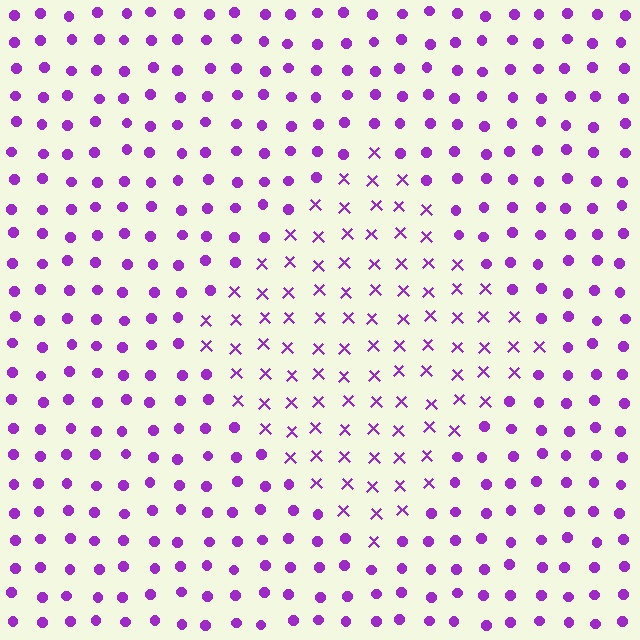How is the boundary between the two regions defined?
The boundary is defined by a change in element shape: X marks inside vs. circles outside. All elements share the same color and spacing.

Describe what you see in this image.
The image is filled with small purple elements arranged in a uniform grid. A diamond-shaped region contains X marks, while the surrounding area contains circles. The boundary is defined purely by the change in element shape.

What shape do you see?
I see a diamond.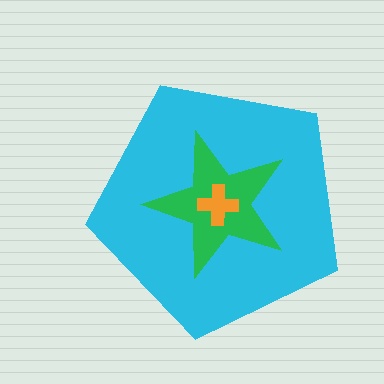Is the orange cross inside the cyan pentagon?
Yes.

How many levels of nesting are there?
3.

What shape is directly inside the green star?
The orange cross.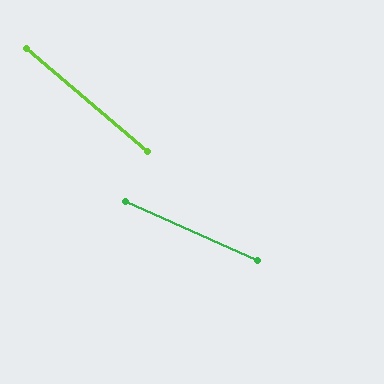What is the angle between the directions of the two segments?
Approximately 16 degrees.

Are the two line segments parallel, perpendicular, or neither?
Neither parallel nor perpendicular — they differ by about 16°.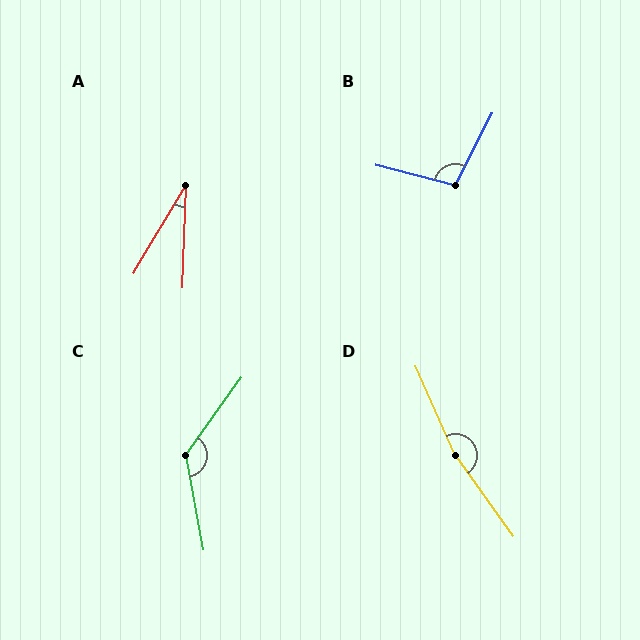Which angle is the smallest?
A, at approximately 29 degrees.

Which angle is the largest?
D, at approximately 168 degrees.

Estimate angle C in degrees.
Approximately 134 degrees.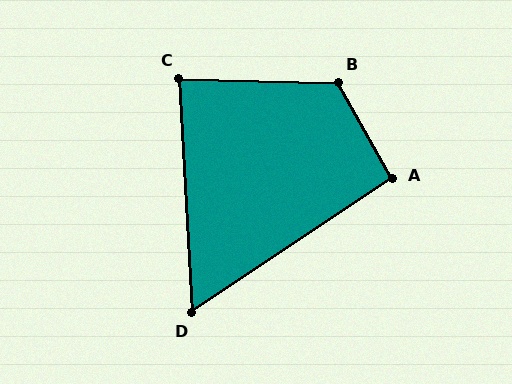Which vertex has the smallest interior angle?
D, at approximately 59 degrees.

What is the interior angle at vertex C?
Approximately 85 degrees (approximately right).